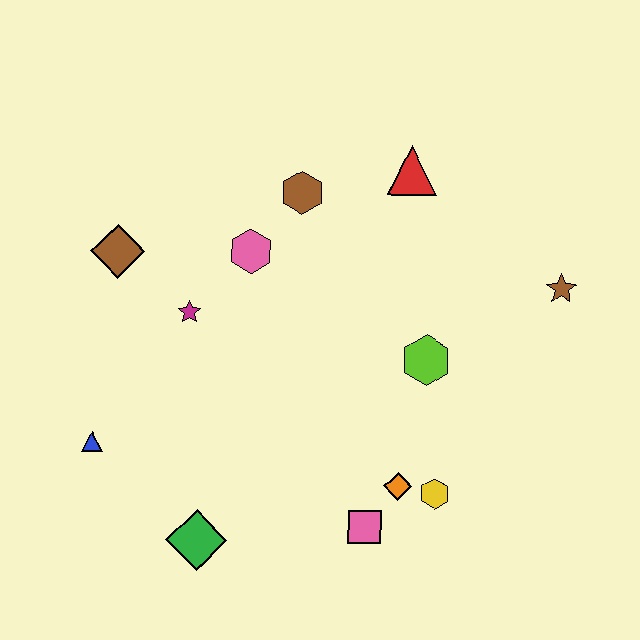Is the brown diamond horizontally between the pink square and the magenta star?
No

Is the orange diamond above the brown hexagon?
No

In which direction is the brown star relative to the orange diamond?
The brown star is above the orange diamond.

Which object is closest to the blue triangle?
The green diamond is closest to the blue triangle.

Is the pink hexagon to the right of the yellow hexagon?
No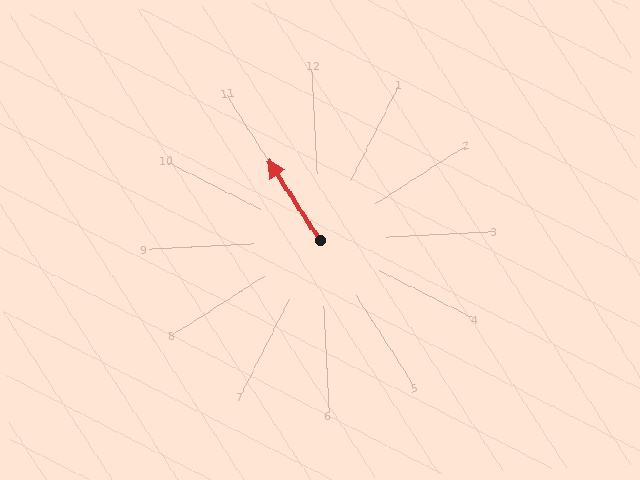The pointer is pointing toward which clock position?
Roughly 11 o'clock.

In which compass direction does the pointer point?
Northwest.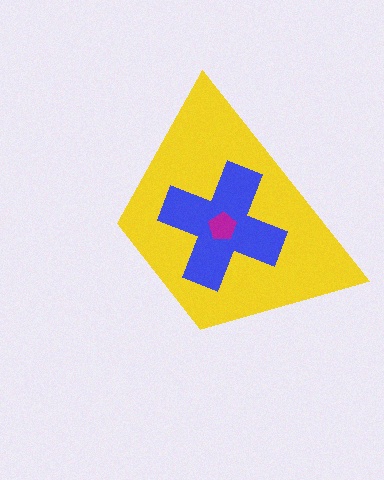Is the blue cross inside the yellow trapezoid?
Yes.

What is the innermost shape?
The magenta pentagon.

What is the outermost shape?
The yellow trapezoid.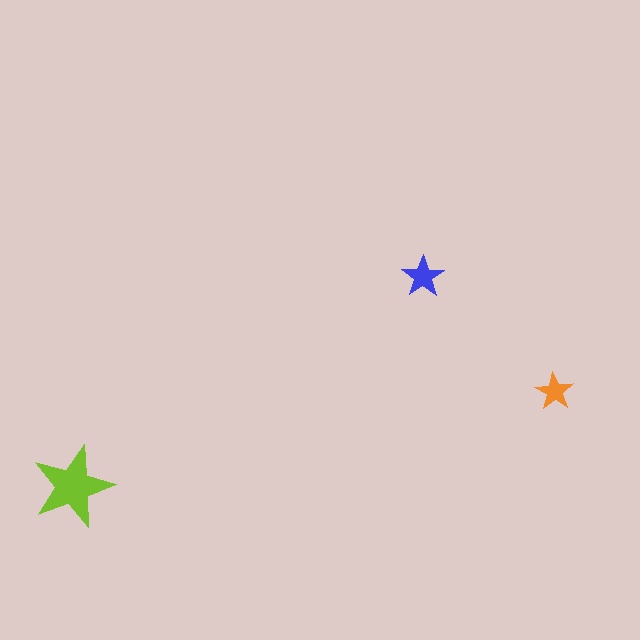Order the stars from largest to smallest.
the lime one, the blue one, the orange one.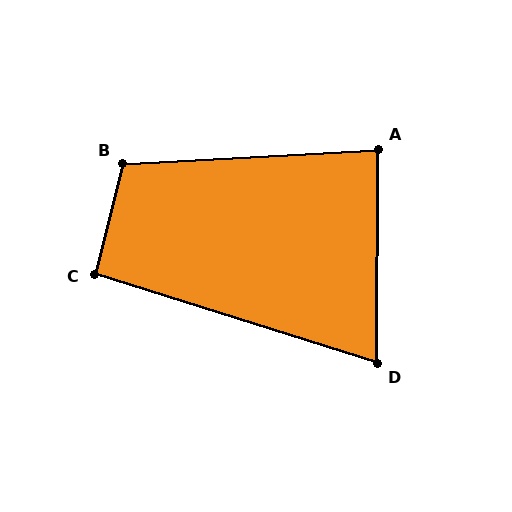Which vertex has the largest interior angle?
B, at approximately 107 degrees.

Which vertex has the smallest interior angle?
D, at approximately 73 degrees.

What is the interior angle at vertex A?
Approximately 87 degrees (approximately right).